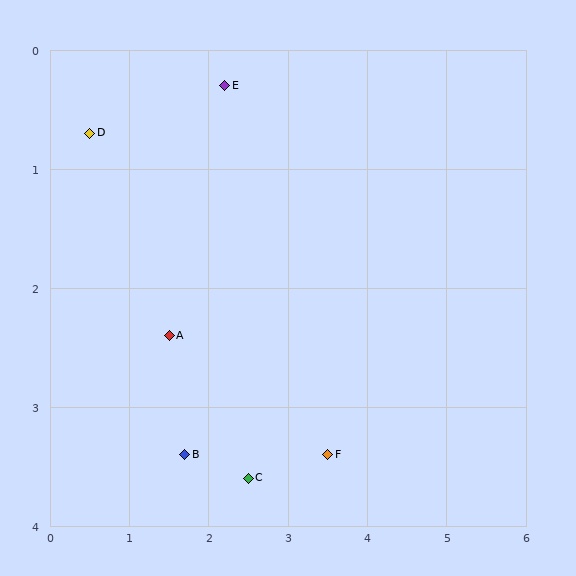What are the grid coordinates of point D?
Point D is at approximately (0.5, 0.7).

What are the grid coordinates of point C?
Point C is at approximately (2.5, 3.6).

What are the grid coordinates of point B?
Point B is at approximately (1.7, 3.4).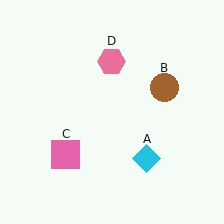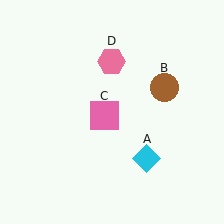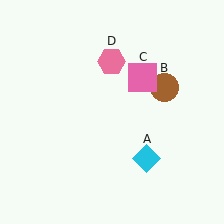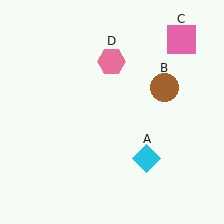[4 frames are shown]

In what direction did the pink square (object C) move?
The pink square (object C) moved up and to the right.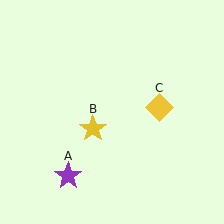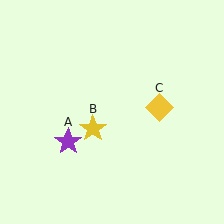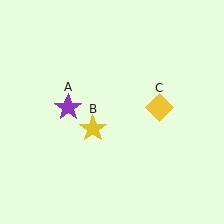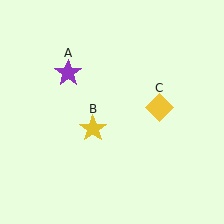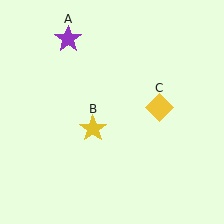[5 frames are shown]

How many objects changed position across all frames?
1 object changed position: purple star (object A).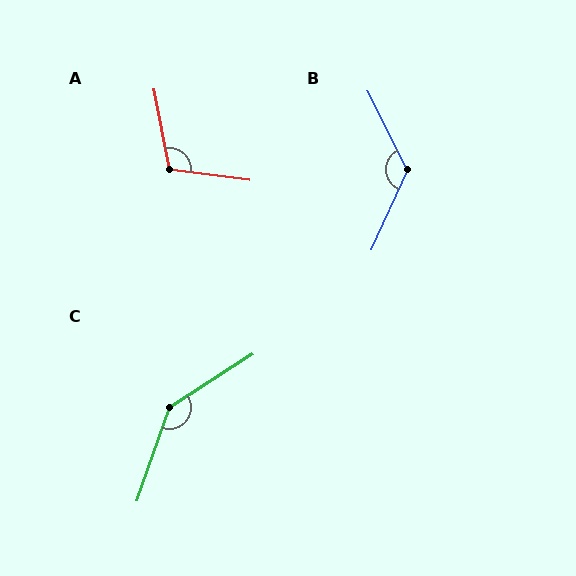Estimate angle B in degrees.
Approximately 129 degrees.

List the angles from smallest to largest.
A (108°), B (129°), C (142°).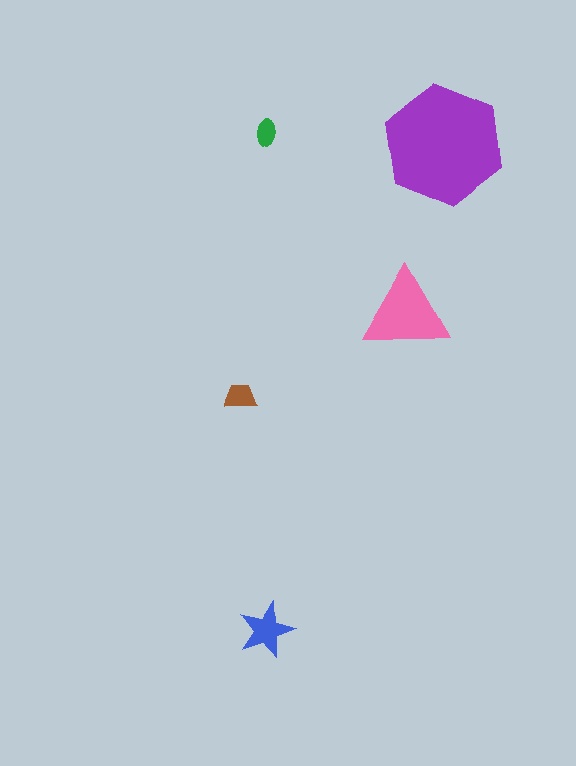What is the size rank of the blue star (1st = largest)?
3rd.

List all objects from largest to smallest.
The purple hexagon, the pink triangle, the blue star, the brown trapezoid, the green ellipse.